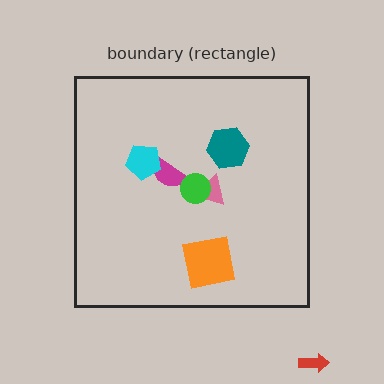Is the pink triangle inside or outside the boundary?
Inside.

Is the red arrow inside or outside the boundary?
Outside.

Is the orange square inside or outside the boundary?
Inside.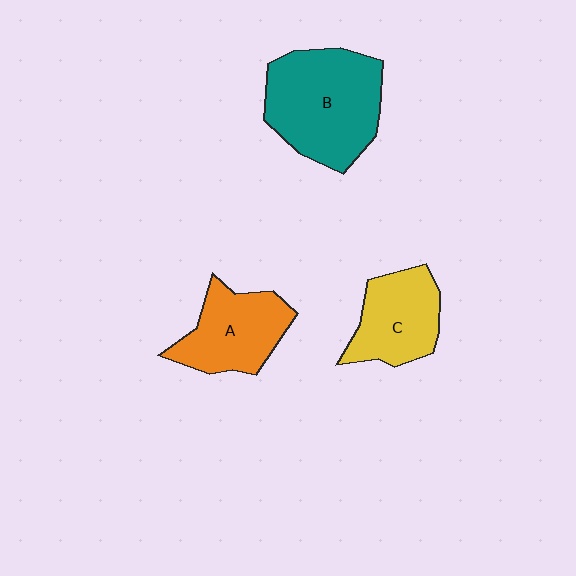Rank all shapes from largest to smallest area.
From largest to smallest: B (teal), A (orange), C (yellow).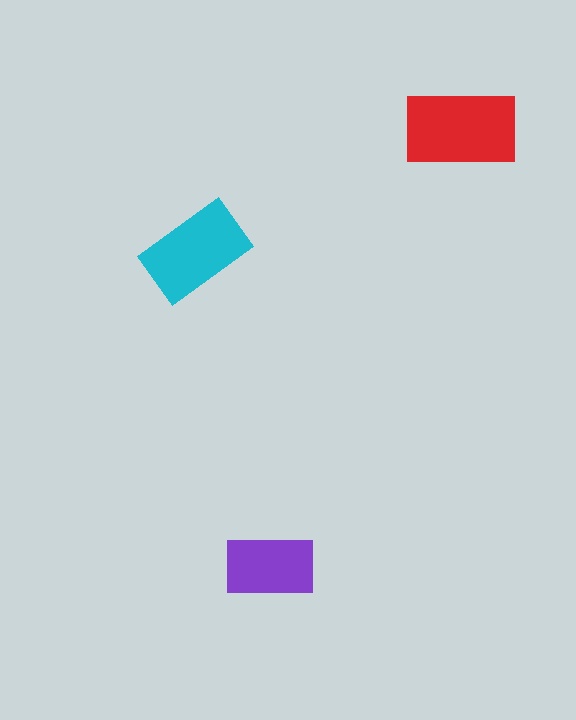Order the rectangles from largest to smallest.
the red one, the cyan one, the purple one.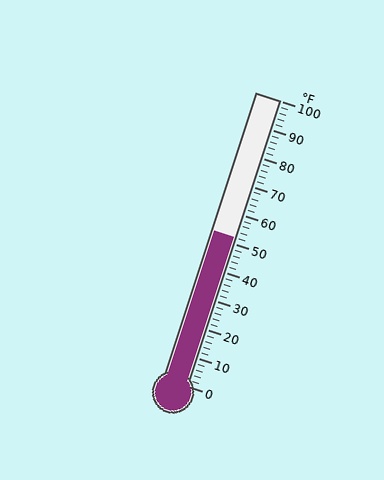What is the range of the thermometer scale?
The thermometer scale ranges from 0°F to 100°F.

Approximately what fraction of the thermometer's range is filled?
The thermometer is filled to approximately 50% of its range.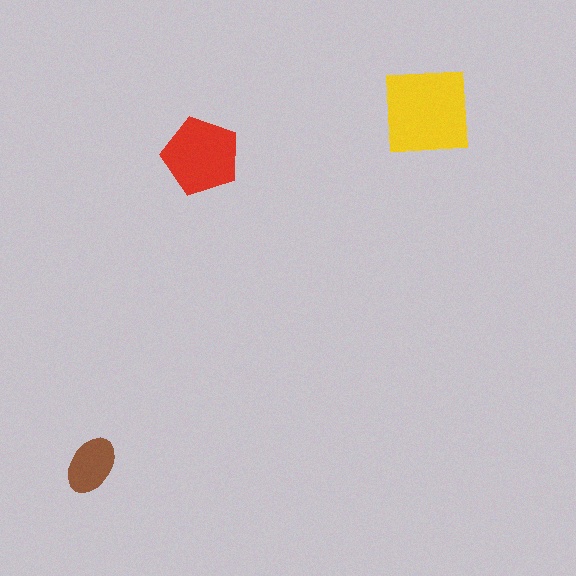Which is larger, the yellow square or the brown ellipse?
The yellow square.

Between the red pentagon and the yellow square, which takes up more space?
The yellow square.